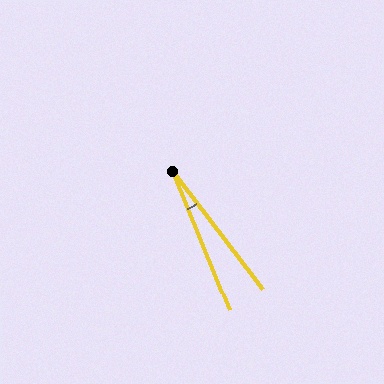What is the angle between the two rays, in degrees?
Approximately 15 degrees.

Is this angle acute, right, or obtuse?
It is acute.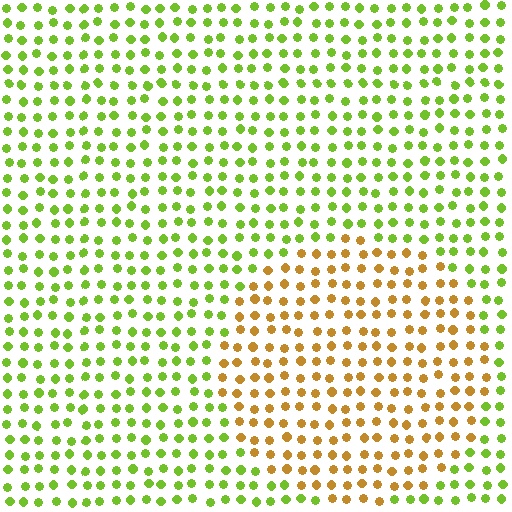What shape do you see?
I see a circle.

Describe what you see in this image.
The image is filled with small lime elements in a uniform arrangement. A circle-shaped region is visible where the elements are tinted to a slightly different hue, forming a subtle color boundary.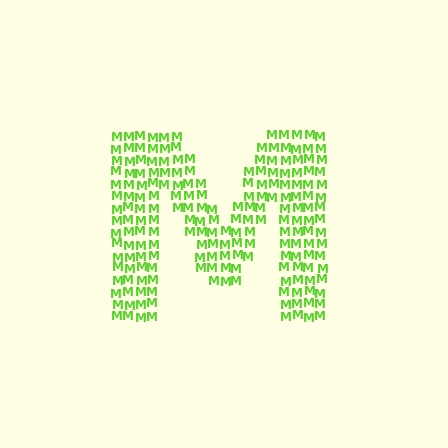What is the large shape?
The large shape is the letter M.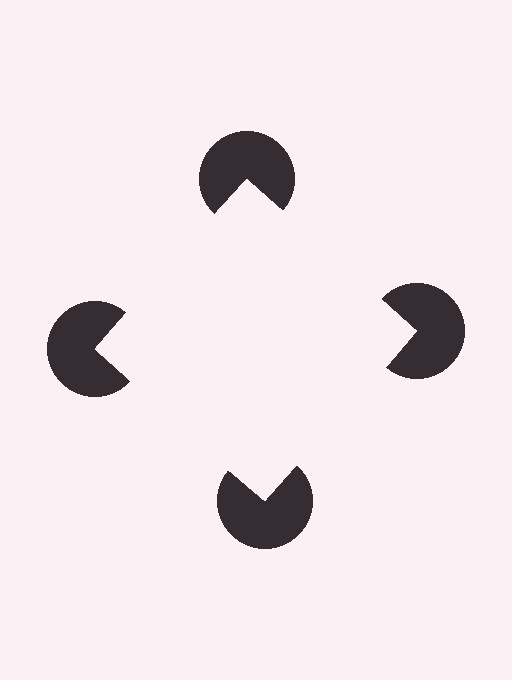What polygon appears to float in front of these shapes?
An illusory square — its edges are inferred from the aligned wedge cuts in the pac-man discs, not physically drawn.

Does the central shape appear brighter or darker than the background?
It typically appears slightly brighter than the background, even though no actual brightness change is drawn.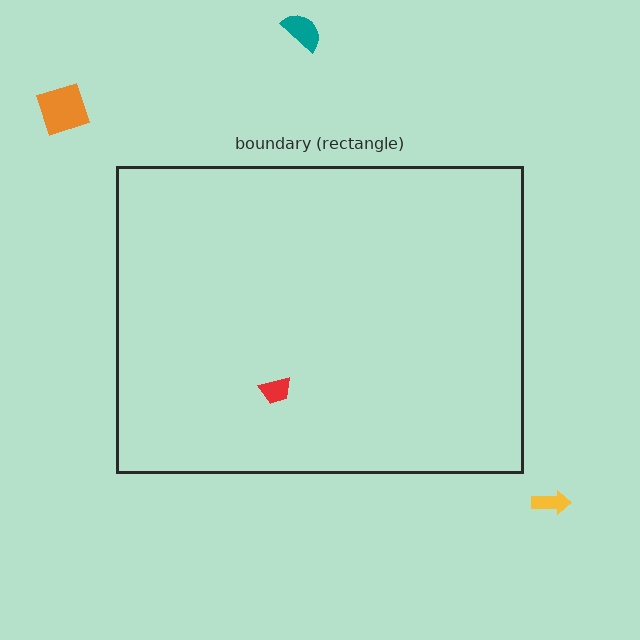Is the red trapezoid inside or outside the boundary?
Inside.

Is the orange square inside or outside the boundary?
Outside.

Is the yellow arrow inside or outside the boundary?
Outside.